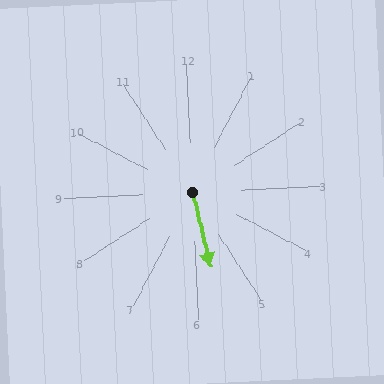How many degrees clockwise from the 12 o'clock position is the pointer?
Approximately 169 degrees.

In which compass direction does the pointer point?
South.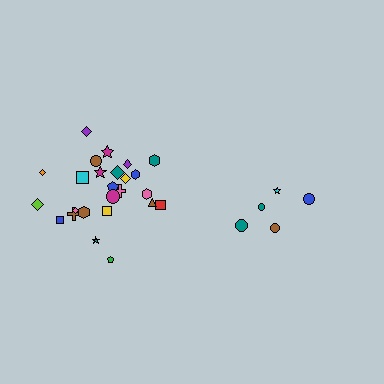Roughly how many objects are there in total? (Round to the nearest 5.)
Roughly 30 objects in total.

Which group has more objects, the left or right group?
The left group.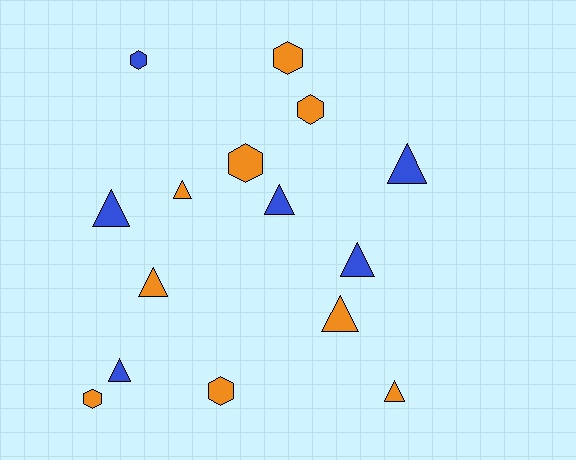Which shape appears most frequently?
Triangle, with 9 objects.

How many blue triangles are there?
There are 5 blue triangles.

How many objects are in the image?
There are 15 objects.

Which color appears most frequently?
Orange, with 9 objects.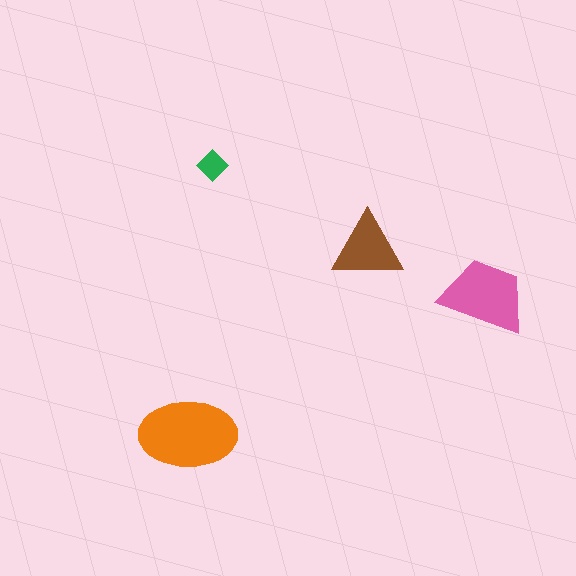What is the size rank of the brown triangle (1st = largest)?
3rd.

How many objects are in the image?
There are 4 objects in the image.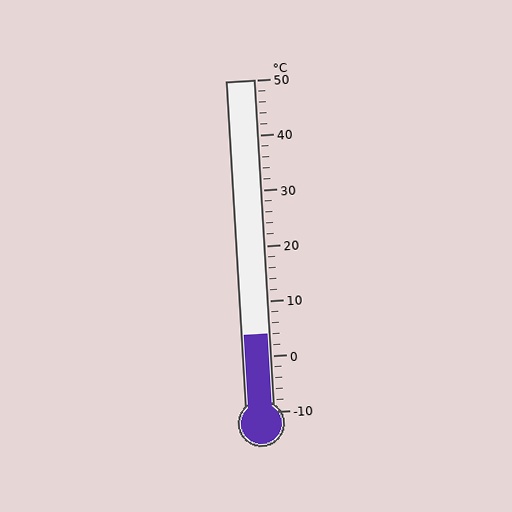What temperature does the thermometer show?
The thermometer shows approximately 4°C.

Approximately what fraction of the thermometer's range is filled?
The thermometer is filled to approximately 25% of its range.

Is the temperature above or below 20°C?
The temperature is below 20°C.